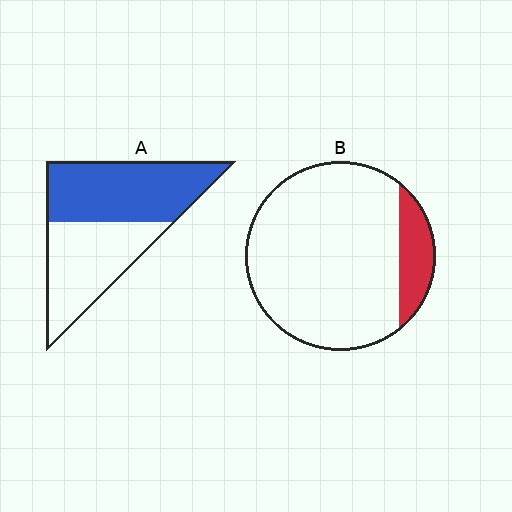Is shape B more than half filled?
No.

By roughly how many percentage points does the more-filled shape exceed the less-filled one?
By roughly 40 percentage points (A over B).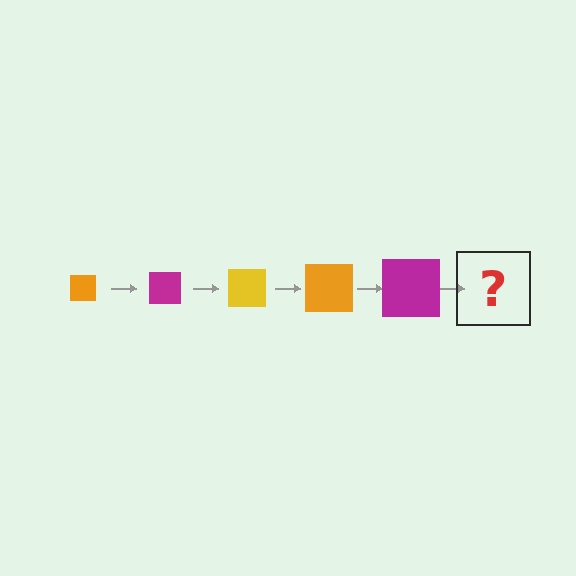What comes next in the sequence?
The next element should be a yellow square, larger than the previous one.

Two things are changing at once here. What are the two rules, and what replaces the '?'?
The two rules are that the square grows larger each step and the color cycles through orange, magenta, and yellow. The '?' should be a yellow square, larger than the previous one.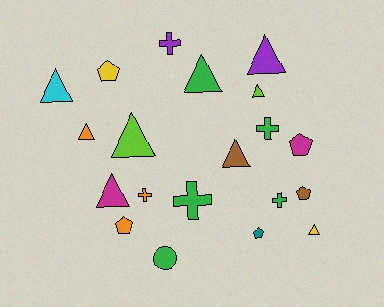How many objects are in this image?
There are 20 objects.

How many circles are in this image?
There is 1 circle.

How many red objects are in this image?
There are no red objects.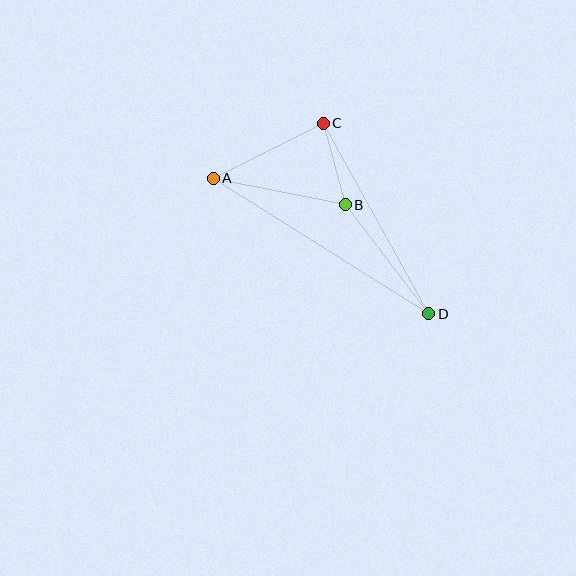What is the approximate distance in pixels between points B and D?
The distance between B and D is approximately 138 pixels.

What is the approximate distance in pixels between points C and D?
The distance between C and D is approximately 218 pixels.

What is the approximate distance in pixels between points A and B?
The distance between A and B is approximately 135 pixels.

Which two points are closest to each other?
Points B and C are closest to each other.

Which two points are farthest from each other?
Points A and D are farthest from each other.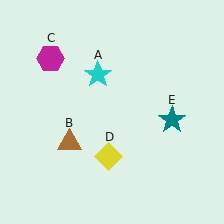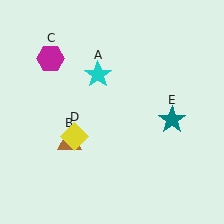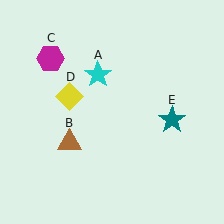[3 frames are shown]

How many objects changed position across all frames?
1 object changed position: yellow diamond (object D).